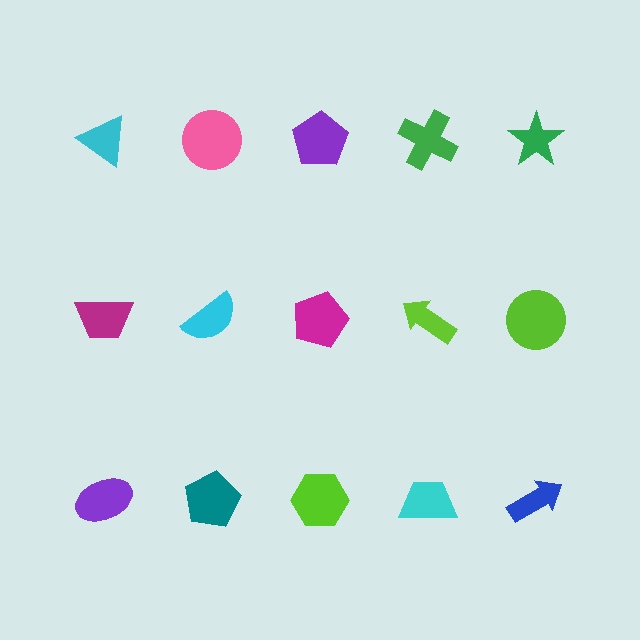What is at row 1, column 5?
A green star.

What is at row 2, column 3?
A magenta pentagon.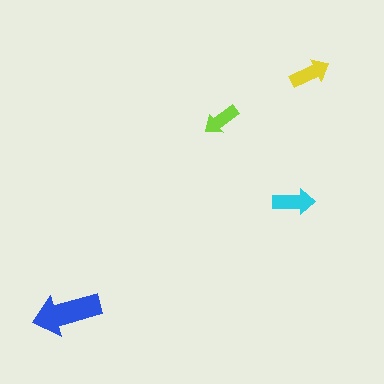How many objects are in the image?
There are 4 objects in the image.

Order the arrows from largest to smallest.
the blue one, the cyan one, the yellow one, the lime one.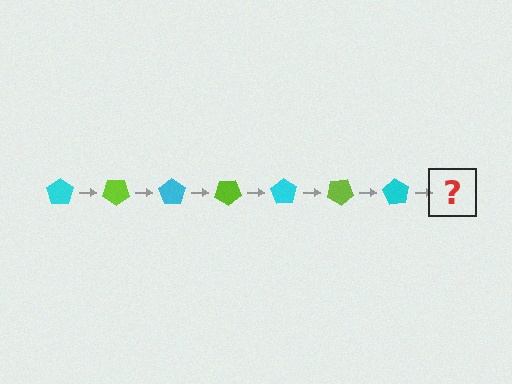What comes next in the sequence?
The next element should be a lime pentagon, rotated 245 degrees from the start.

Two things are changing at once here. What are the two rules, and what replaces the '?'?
The two rules are that it rotates 35 degrees each step and the color cycles through cyan and lime. The '?' should be a lime pentagon, rotated 245 degrees from the start.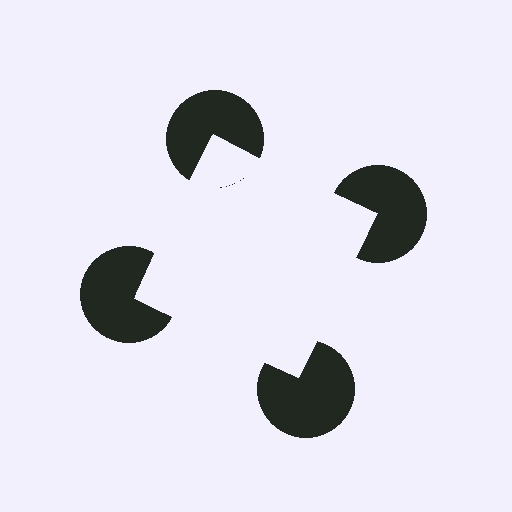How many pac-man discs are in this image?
There are 4 — one at each vertex of the illusory square.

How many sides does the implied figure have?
4 sides.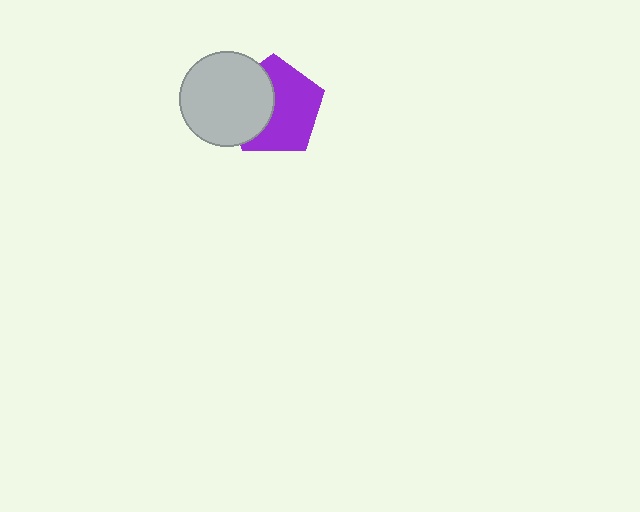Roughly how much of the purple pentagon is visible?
About half of it is visible (roughly 61%).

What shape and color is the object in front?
The object in front is a light gray circle.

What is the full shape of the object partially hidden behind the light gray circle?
The partially hidden object is a purple pentagon.